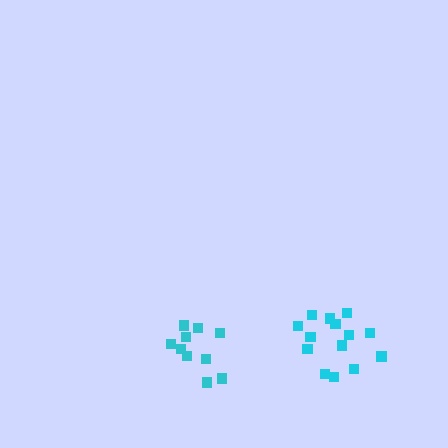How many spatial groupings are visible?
There are 2 spatial groupings.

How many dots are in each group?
Group 1: 10 dots, Group 2: 14 dots (24 total).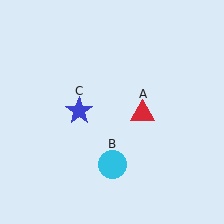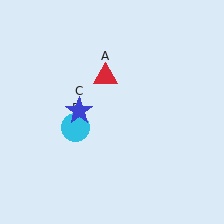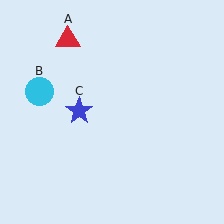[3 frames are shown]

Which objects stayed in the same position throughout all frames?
Blue star (object C) remained stationary.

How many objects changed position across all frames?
2 objects changed position: red triangle (object A), cyan circle (object B).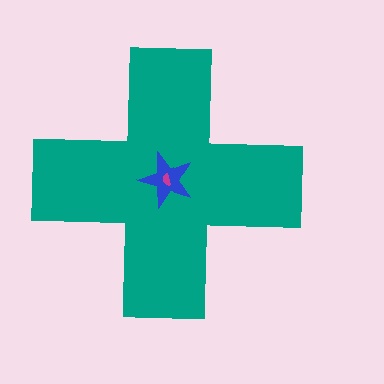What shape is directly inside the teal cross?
The blue star.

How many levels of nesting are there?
3.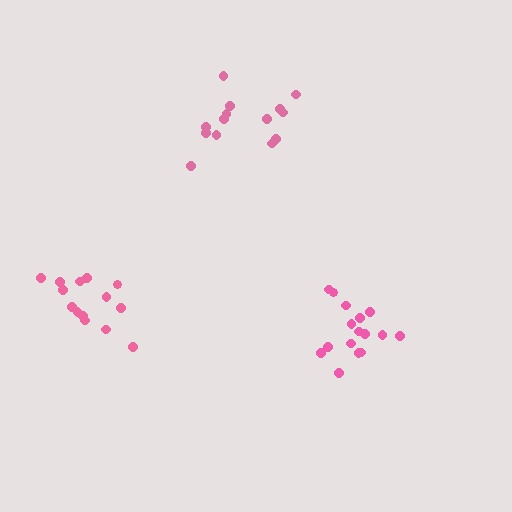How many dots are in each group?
Group 1: 14 dots, Group 2: 16 dots, Group 3: 14 dots (44 total).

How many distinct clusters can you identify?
There are 3 distinct clusters.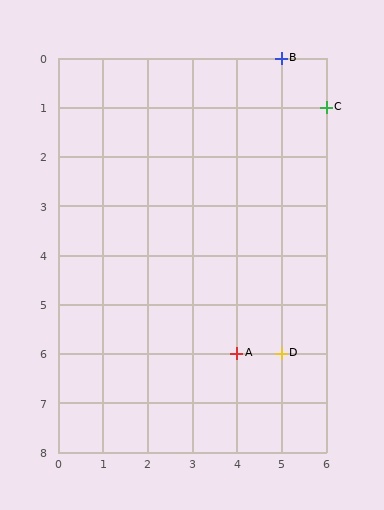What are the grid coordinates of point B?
Point B is at grid coordinates (5, 0).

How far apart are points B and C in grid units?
Points B and C are 1 column and 1 row apart (about 1.4 grid units diagonally).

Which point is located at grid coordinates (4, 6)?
Point A is at (4, 6).